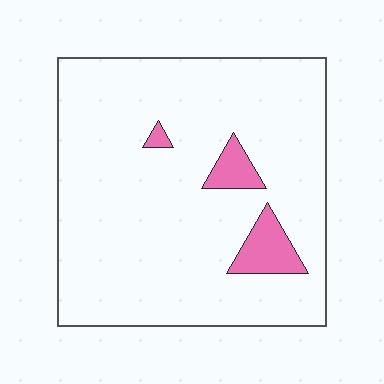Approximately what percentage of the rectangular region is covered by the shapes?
Approximately 5%.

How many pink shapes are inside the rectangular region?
3.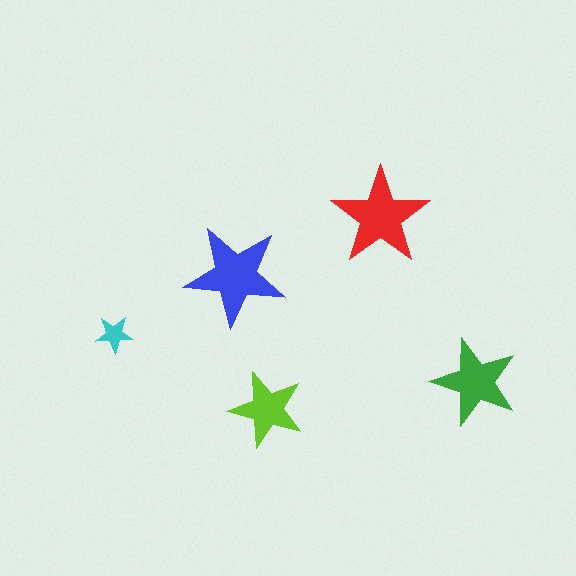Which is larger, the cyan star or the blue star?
The blue one.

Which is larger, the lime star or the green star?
The green one.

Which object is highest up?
The red star is topmost.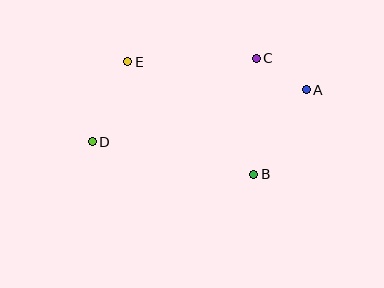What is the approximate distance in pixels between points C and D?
The distance between C and D is approximately 184 pixels.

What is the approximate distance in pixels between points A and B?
The distance between A and B is approximately 99 pixels.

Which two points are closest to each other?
Points A and C are closest to each other.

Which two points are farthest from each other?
Points A and D are farthest from each other.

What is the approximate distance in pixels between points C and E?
The distance between C and E is approximately 129 pixels.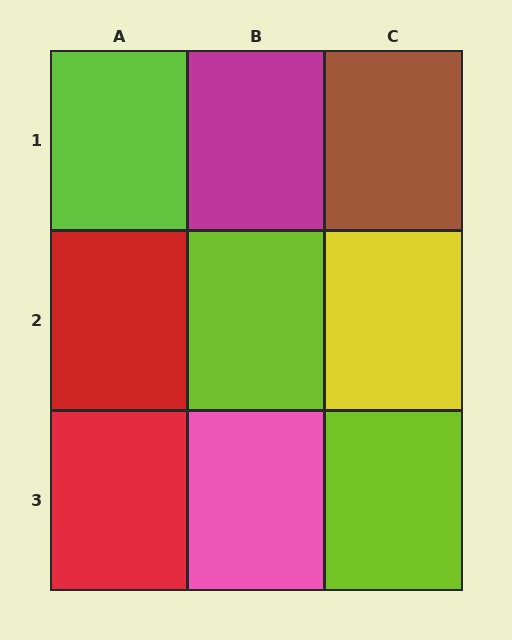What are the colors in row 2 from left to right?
Red, lime, yellow.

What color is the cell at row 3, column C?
Lime.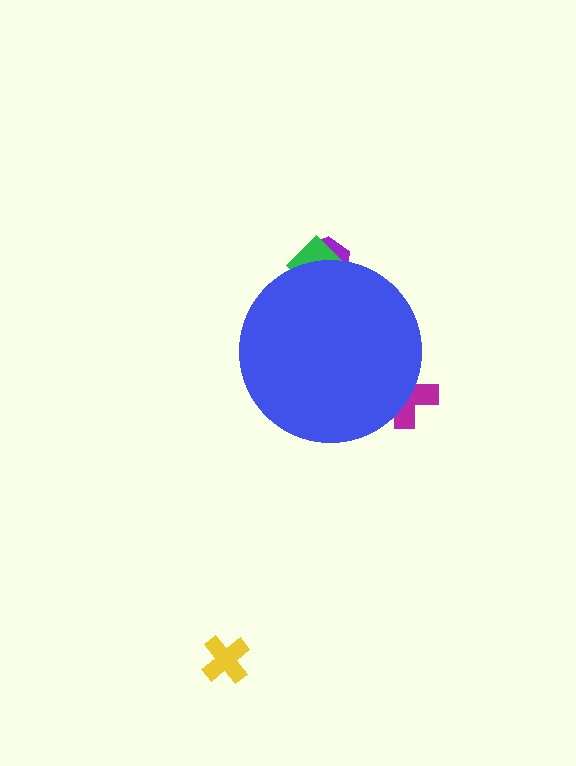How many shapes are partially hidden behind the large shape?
3 shapes are partially hidden.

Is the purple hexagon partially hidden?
Yes, the purple hexagon is partially hidden behind the blue circle.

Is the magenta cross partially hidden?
Yes, the magenta cross is partially hidden behind the blue circle.